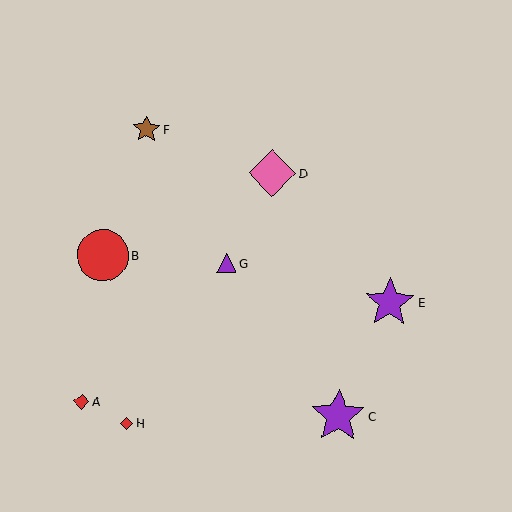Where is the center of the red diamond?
The center of the red diamond is at (126, 423).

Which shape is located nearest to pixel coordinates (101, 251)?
The red circle (labeled B) at (103, 256) is nearest to that location.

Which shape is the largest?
The purple star (labeled C) is the largest.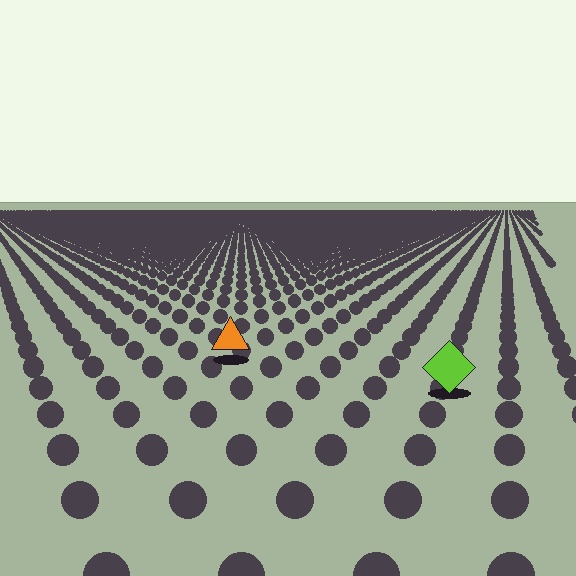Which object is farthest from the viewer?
The orange triangle is farthest from the viewer. It appears smaller and the ground texture around it is denser.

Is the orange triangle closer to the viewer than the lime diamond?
No. The lime diamond is closer — you can tell from the texture gradient: the ground texture is coarser near it.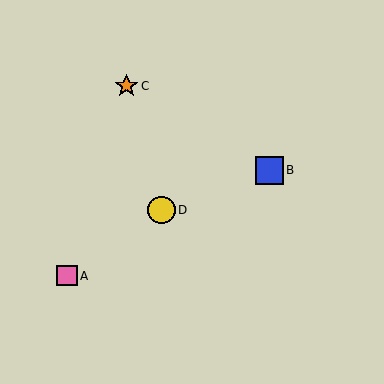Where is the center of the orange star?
The center of the orange star is at (127, 86).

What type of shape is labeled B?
Shape B is a blue square.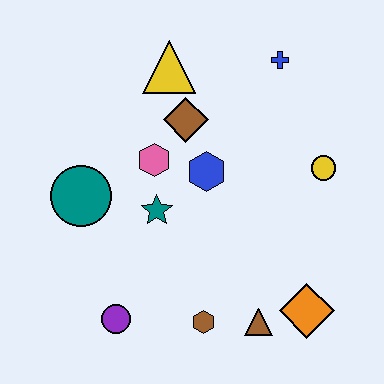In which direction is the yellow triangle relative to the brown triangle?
The yellow triangle is above the brown triangle.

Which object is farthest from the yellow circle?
The purple circle is farthest from the yellow circle.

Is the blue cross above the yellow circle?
Yes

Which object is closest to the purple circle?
The brown hexagon is closest to the purple circle.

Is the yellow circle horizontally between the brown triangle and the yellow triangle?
No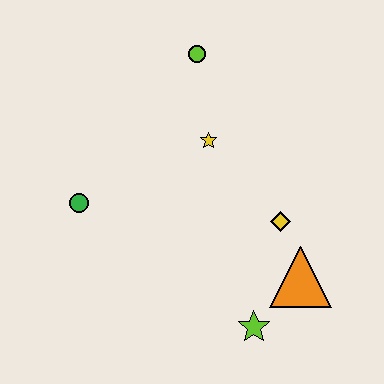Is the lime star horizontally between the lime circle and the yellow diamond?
Yes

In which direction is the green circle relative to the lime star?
The green circle is to the left of the lime star.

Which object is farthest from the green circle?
The orange triangle is farthest from the green circle.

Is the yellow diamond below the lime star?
No